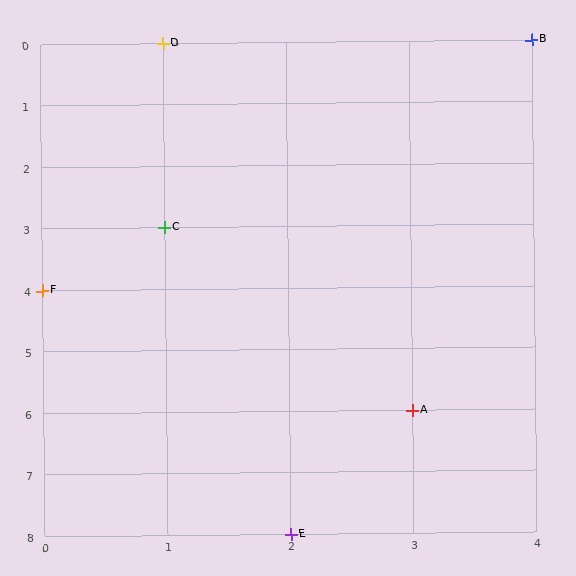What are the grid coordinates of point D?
Point D is at grid coordinates (1, 0).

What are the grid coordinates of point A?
Point A is at grid coordinates (3, 6).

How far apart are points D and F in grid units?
Points D and F are 1 column and 4 rows apart (about 4.1 grid units diagonally).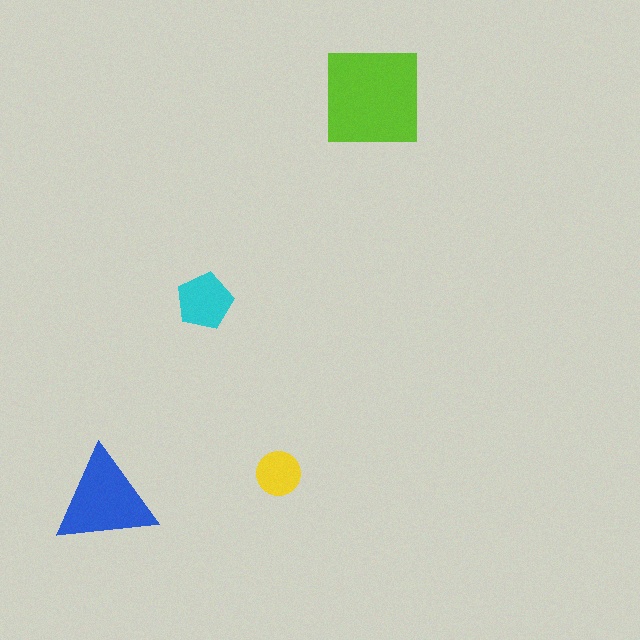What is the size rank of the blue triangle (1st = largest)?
2nd.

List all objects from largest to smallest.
The lime square, the blue triangle, the cyan pentagon, the yellow circle.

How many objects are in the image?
There are 4 objects in the image.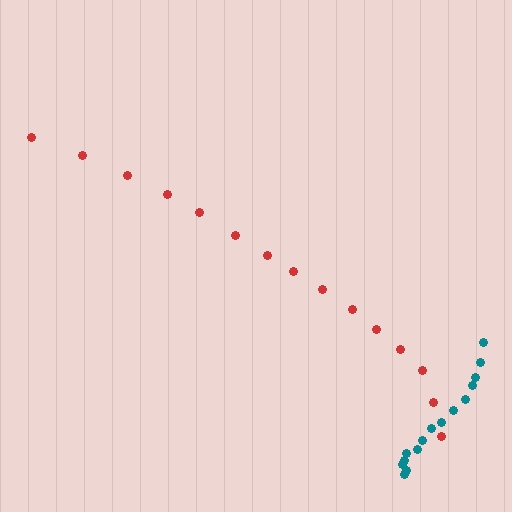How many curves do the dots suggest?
There are 2 distinct paths.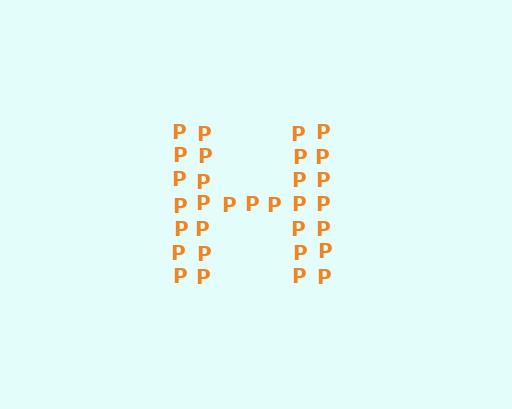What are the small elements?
The small elements are letter P's.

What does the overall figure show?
The overall figure shows the letter H.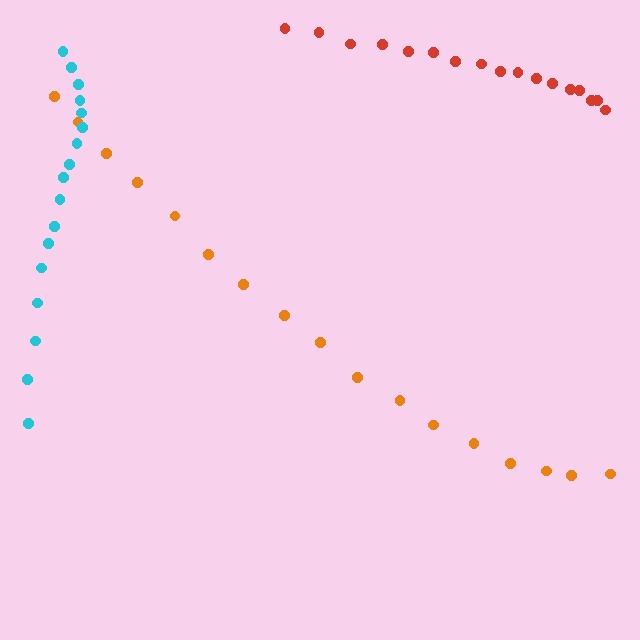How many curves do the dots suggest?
There are 3 distinct paths.